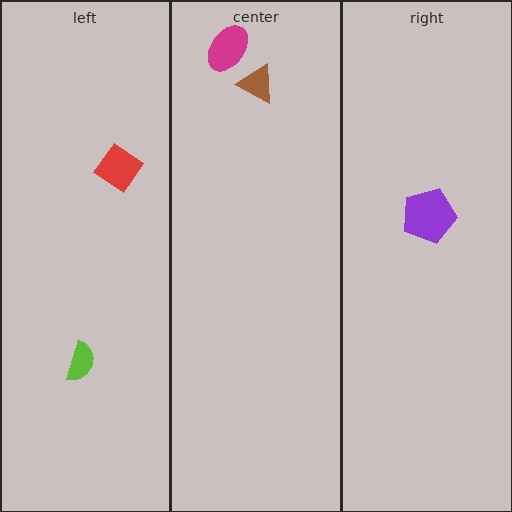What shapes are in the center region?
The magenta ellipse, the brown triangle.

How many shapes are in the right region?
1.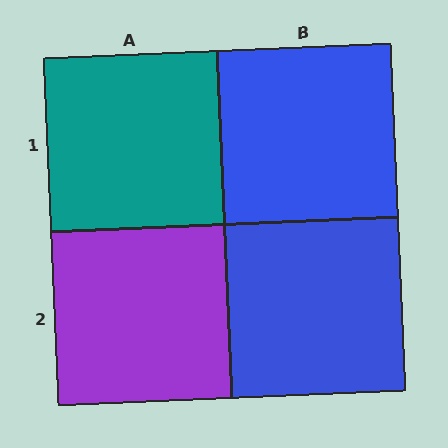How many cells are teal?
1 cell is teal.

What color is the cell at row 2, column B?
Blue.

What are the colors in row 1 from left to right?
Teal, blue.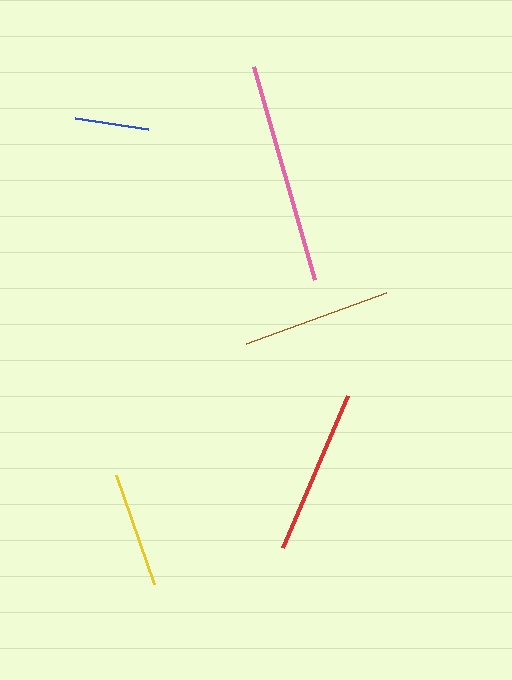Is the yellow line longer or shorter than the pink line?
The pink line is longer than the yellow line.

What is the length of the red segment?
The red segment is approximately 166 pixels long.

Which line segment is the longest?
The pink line is the longest at approximately 222 pixels.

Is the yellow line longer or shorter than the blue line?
The yellow line is longer than the blue line.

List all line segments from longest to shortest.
From longest to shortest: pink, red, brown, yellow, blue.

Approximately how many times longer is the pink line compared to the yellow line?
The pink line is approximately 1.9 times the length of the yellow line.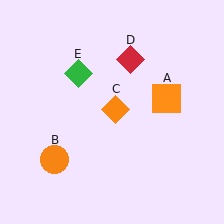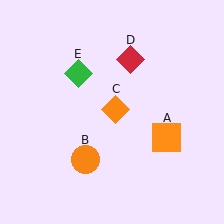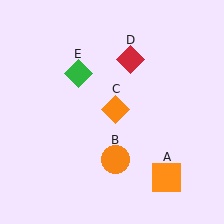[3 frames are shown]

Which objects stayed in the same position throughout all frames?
Orange diamond (object C) and red diamond (object D) and green diamond (object E) remained stationary.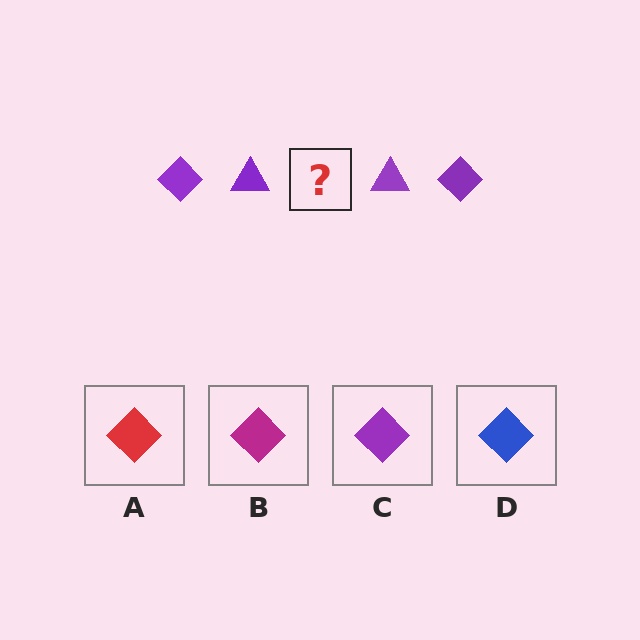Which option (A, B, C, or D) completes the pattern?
C.